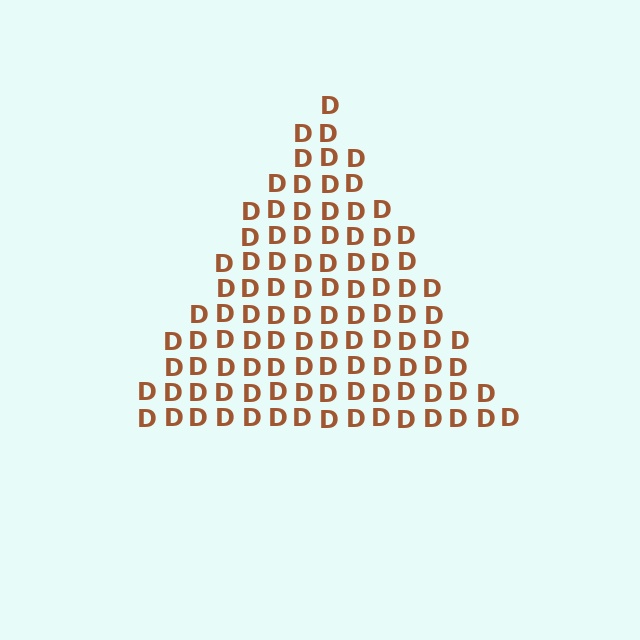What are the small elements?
The small elements are letter D's.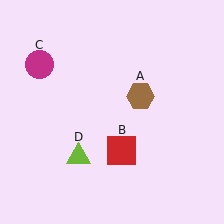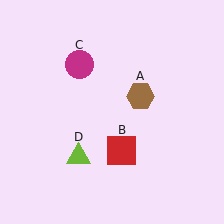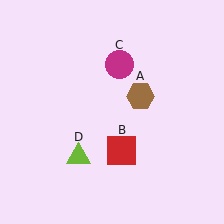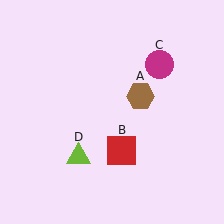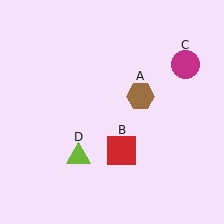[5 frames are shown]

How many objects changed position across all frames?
1 object changed position: magenta circle (object C).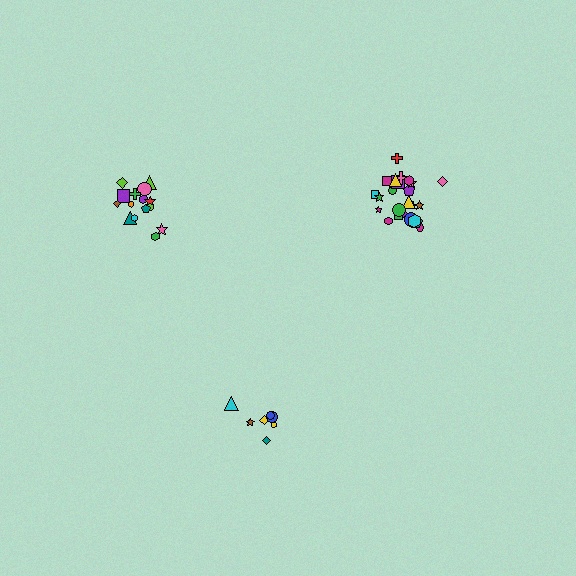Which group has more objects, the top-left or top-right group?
The top-right group.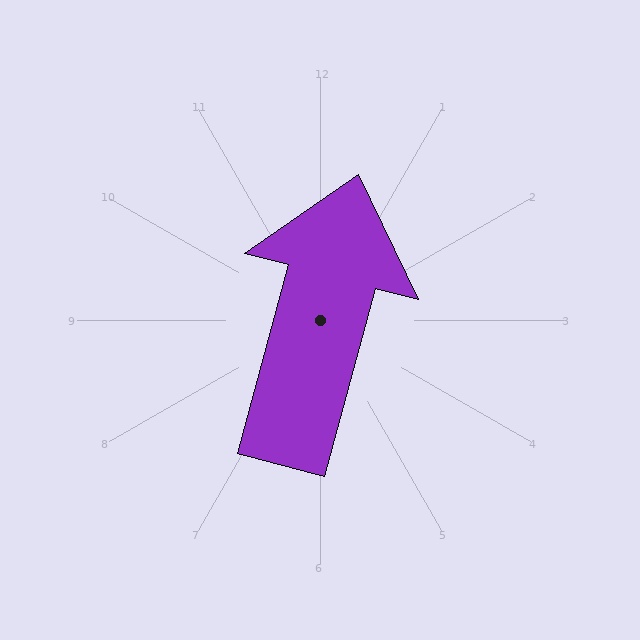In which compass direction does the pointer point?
North.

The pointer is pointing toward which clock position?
Roughly 12 o'clock.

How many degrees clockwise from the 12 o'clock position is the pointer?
Approximately 15 degrees.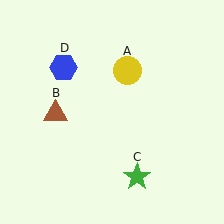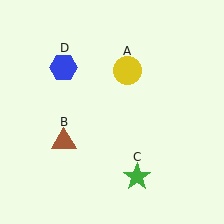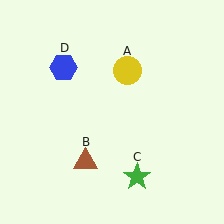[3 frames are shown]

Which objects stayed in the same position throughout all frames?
Yellow circle (object A) and green star (object C) and blue hexagon (object D) remained stationary.